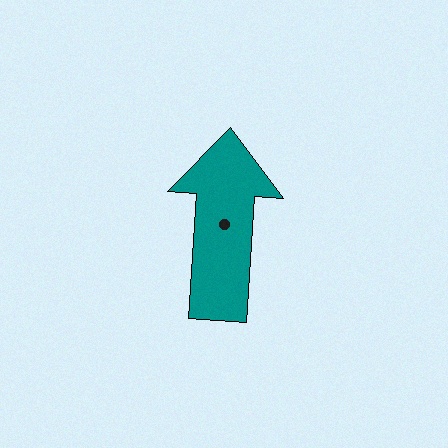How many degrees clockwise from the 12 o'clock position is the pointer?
Approximately 4 degrees.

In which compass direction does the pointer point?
North.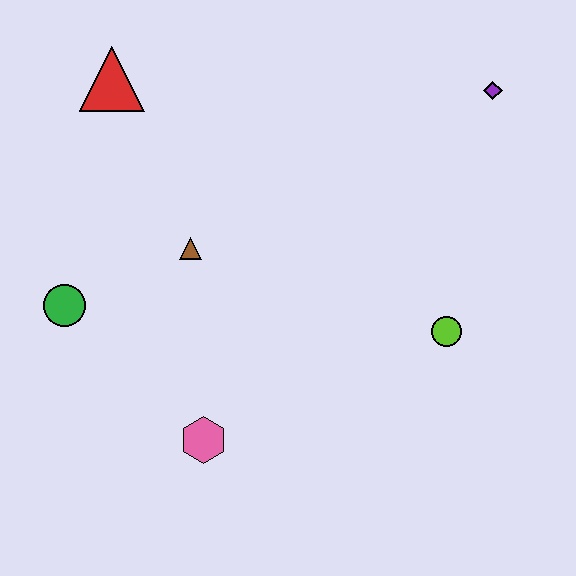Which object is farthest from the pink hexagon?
The purple diamond is farthest from the pink hexagon.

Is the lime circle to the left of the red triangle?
No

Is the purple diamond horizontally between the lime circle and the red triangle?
No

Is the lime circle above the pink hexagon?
Yes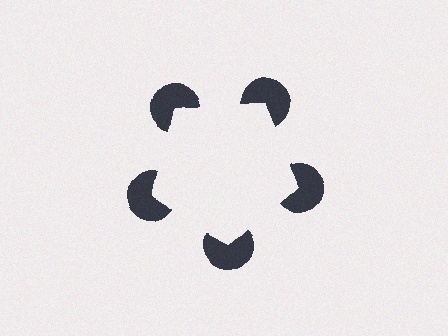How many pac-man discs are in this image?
There are 5 — one at each vertex of the illusory pentagon.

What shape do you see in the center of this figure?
An illusory pentagon — its edges are inferred from the aligned wedge cuts in the pac-man discs, not physically drawn.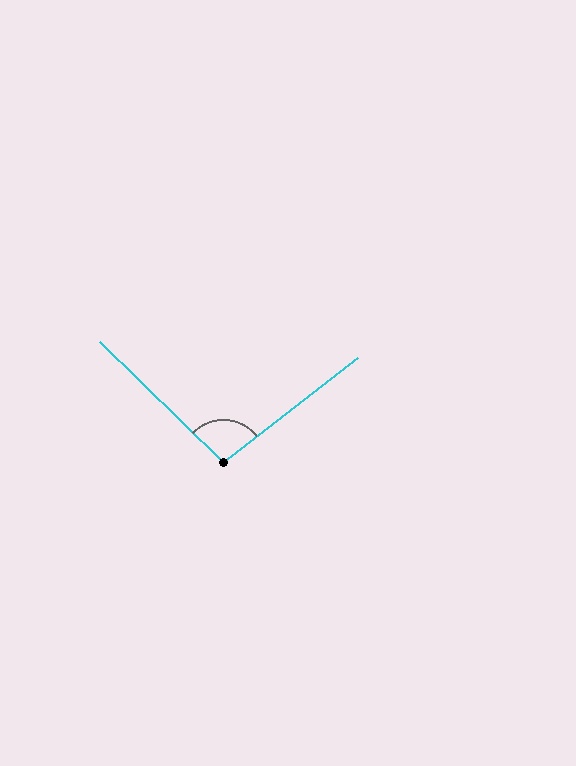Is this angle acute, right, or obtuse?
It is obtuse.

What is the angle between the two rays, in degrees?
Approximately 98 degrees.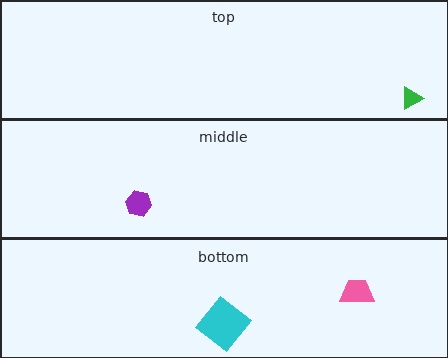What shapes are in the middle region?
The purple hexagon.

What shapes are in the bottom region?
The pink trapezoid, the cyan diamond.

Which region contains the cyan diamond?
The bottom region.